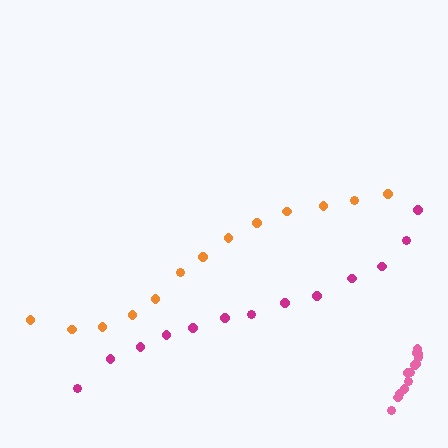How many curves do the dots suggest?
There are 3 distinct paths.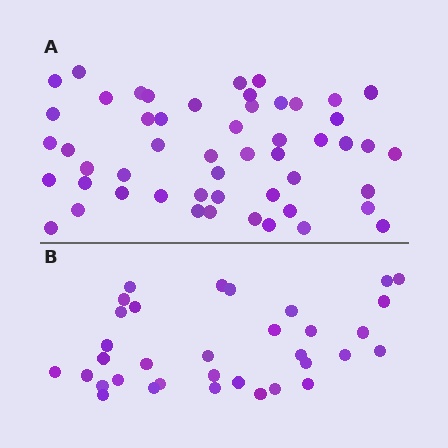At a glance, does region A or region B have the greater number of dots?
Region A (the top region) has more dots.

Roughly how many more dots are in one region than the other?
Region A has approximately 20 more dots than region B.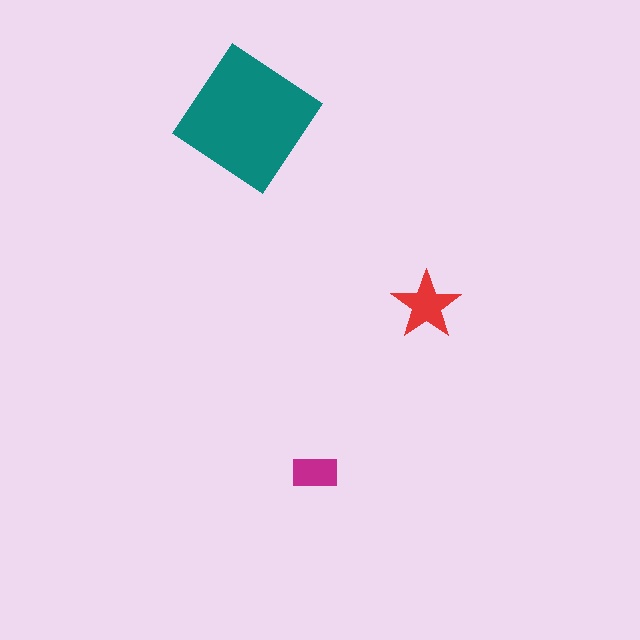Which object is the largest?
The teal diamond.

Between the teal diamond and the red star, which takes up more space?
The teal diamond.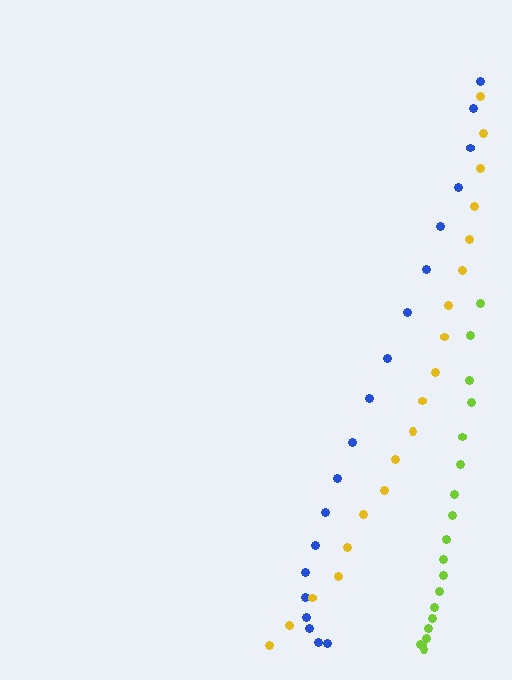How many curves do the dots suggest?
There are 3 distinct paths.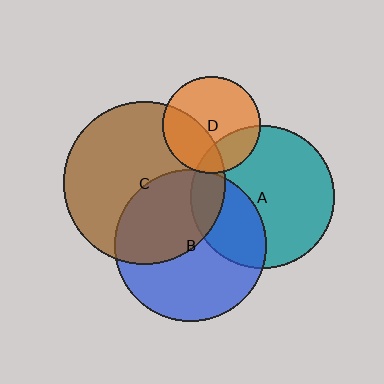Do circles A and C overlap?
Yes.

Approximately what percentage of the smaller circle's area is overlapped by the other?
Approximately 15%.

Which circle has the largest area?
Circle C (brown).